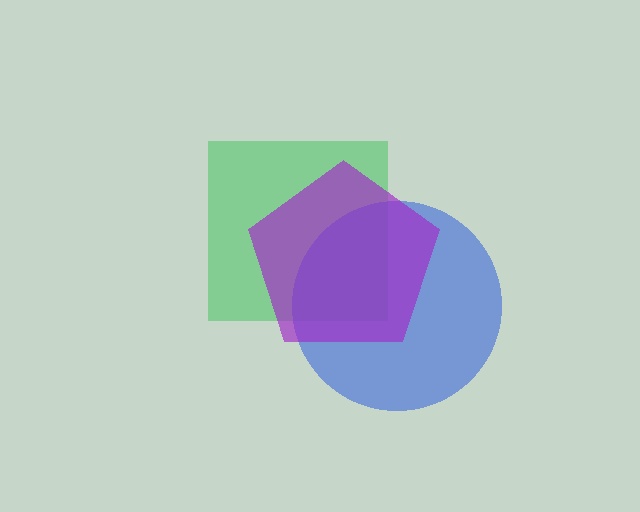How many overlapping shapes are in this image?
There are 3 overlapping shapes in the image.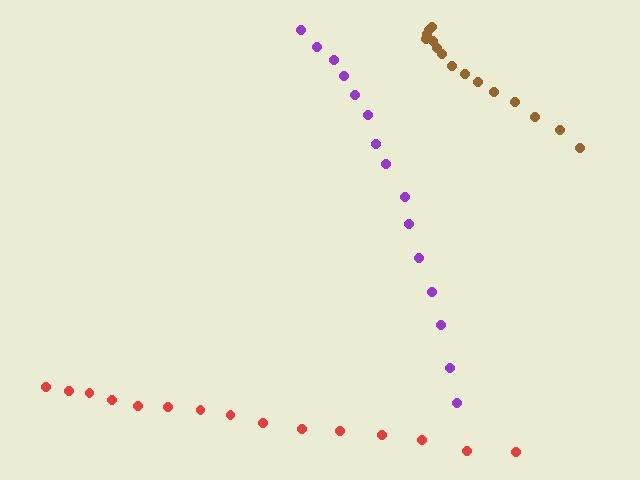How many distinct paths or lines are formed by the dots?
There are 3 distinct paths.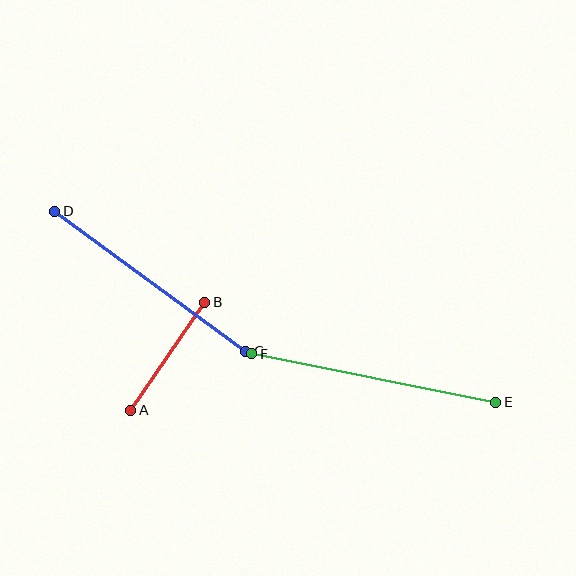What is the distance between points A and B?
The distance is approximately 131 pixels.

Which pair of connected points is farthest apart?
Points E and F are farthest apart.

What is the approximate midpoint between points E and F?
The midpoint is at approximately (374, 378) pixels.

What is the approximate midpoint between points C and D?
The midpoint is at approximately (150, 281) pixels.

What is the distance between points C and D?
The distance is approximately 237 pixels.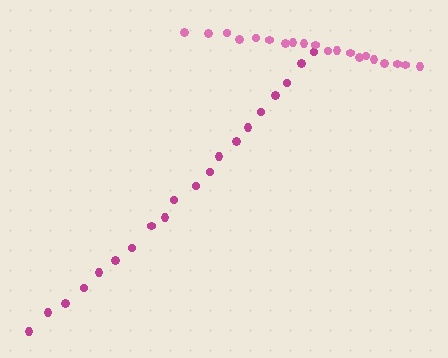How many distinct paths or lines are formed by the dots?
There are 2 distinct paths.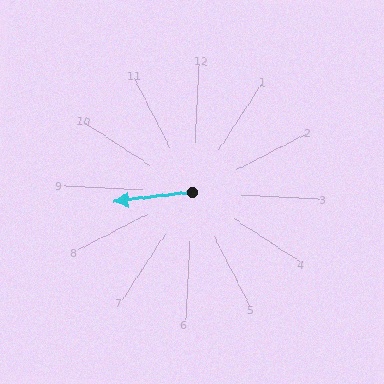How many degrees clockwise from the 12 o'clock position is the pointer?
Approximately 260 degrees.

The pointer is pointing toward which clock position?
Roughly 9 o'clock.